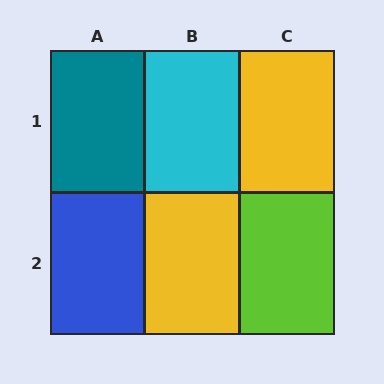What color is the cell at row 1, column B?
Cyan.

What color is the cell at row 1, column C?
Yellow.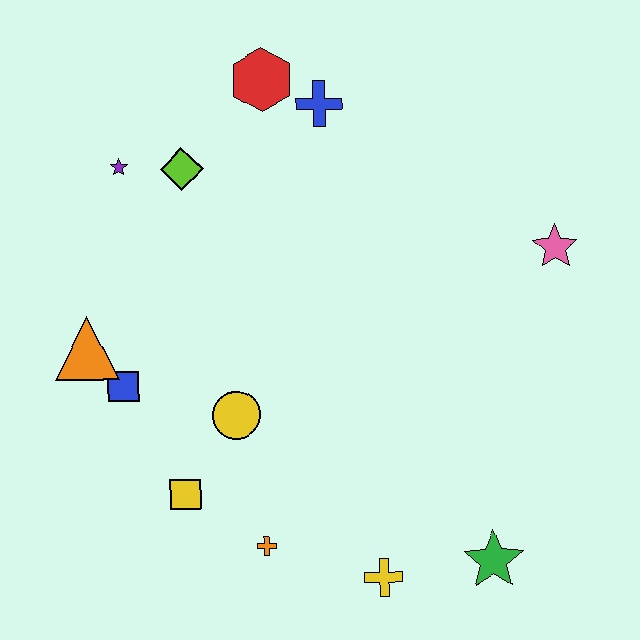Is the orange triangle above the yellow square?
Yes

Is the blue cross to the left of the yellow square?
No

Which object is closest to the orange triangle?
The blue square is closest to the orange triangle.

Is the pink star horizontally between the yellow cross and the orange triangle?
No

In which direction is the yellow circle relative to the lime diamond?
The yellow circle is below the lime diamond.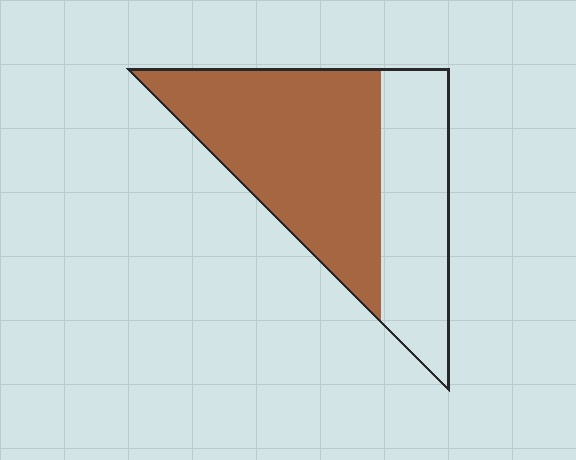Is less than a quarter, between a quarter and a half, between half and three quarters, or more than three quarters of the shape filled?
Between half and three quarters.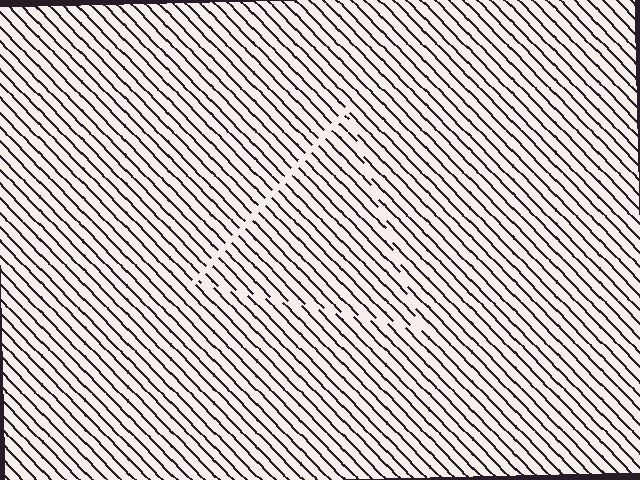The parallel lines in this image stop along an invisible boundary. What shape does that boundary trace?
An illusory triangle. The interior of the shape contains the same grating, shifted by half a period — the contour is defined by the phase discontinuity where line-ends from the inner and outer gratings abut.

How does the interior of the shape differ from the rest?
The interior of the shape contains the same grating, shifted by half a period — the contour is defined by the phase discontinuity where line-ends from the inner and outer gratings abut.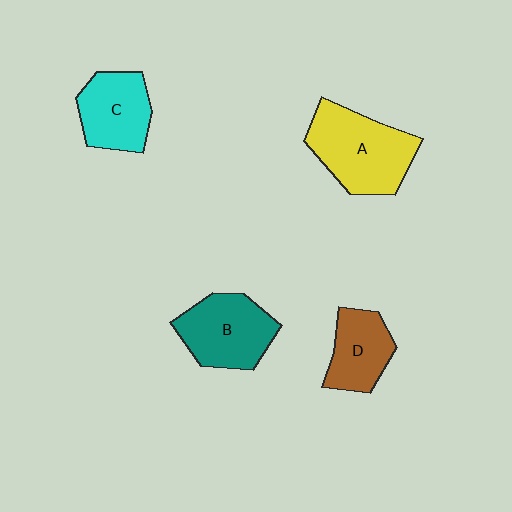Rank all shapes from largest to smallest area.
From largest to smallest: A (yellow), B (teal), C (cyan), D (brown).